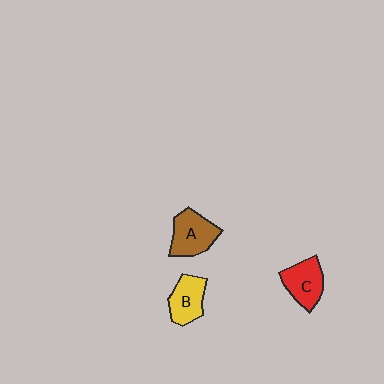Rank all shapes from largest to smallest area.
From largest to smallest: A (brown), C (red), B (yellow).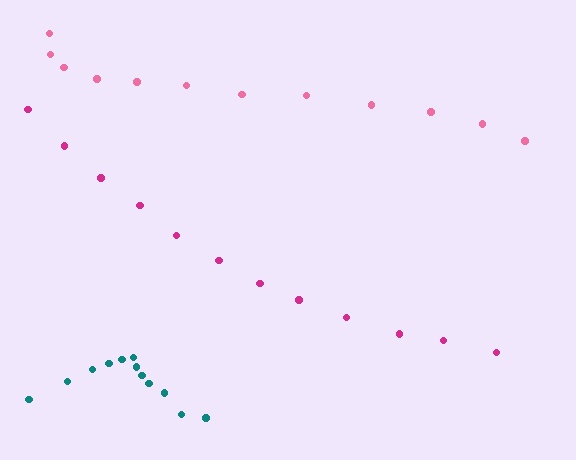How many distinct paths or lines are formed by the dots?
There are 3 distinct paths.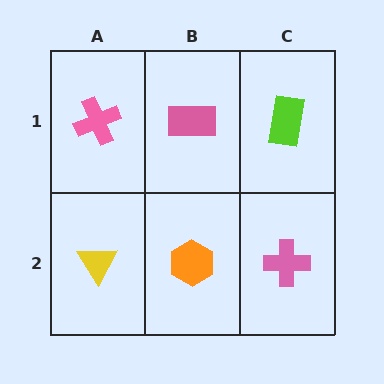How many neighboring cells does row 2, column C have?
2.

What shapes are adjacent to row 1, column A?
A yellow triangle (row 2, column A), a pink rectangle (row 1, column B).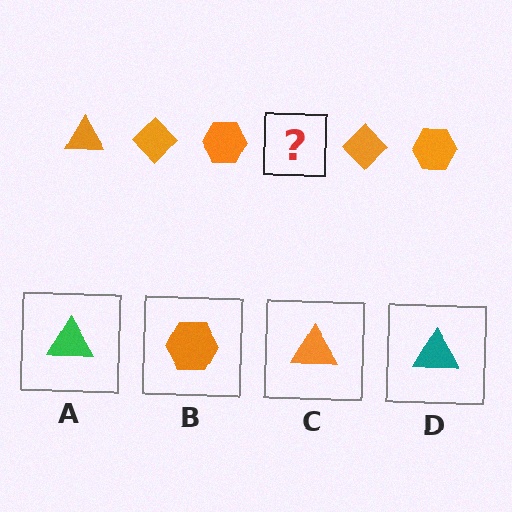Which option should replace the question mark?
Option C.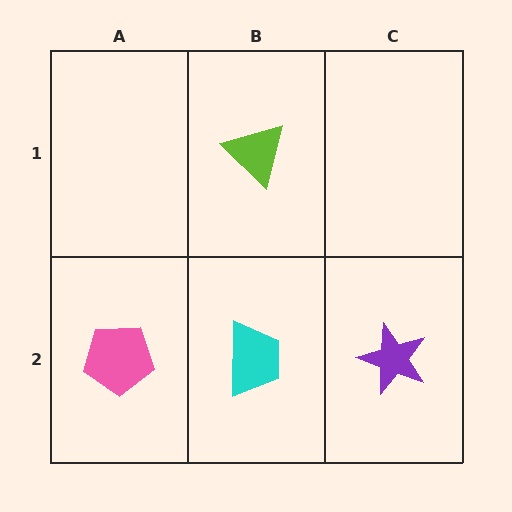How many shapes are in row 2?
3 shapes.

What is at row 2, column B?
A cyan trapezoid.